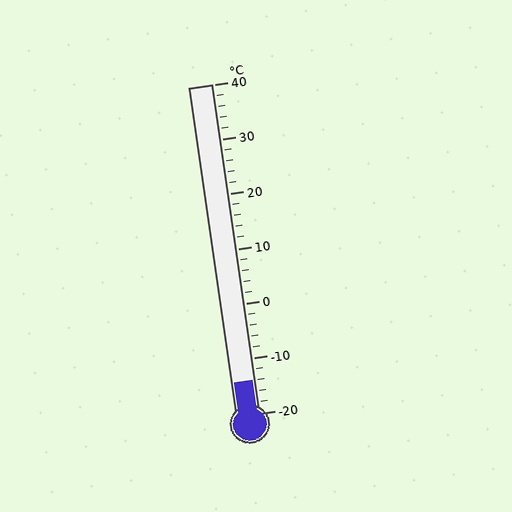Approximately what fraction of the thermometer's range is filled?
The thermometer is filled to approximately 10% of its range.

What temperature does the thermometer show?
The thermometer shows approximately -14°C.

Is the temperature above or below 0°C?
The temperature is below 0°C.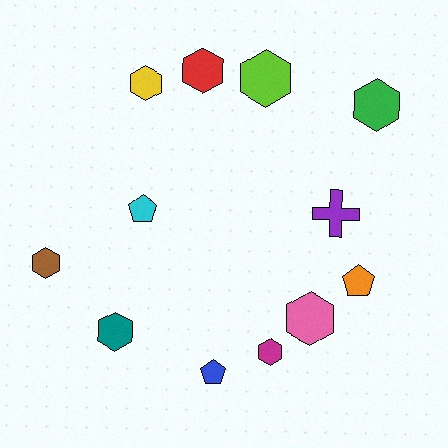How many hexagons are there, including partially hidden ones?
There are 8 hexagons.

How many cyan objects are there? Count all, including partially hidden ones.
There is 1 cyan object.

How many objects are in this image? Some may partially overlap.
There are 12 objects.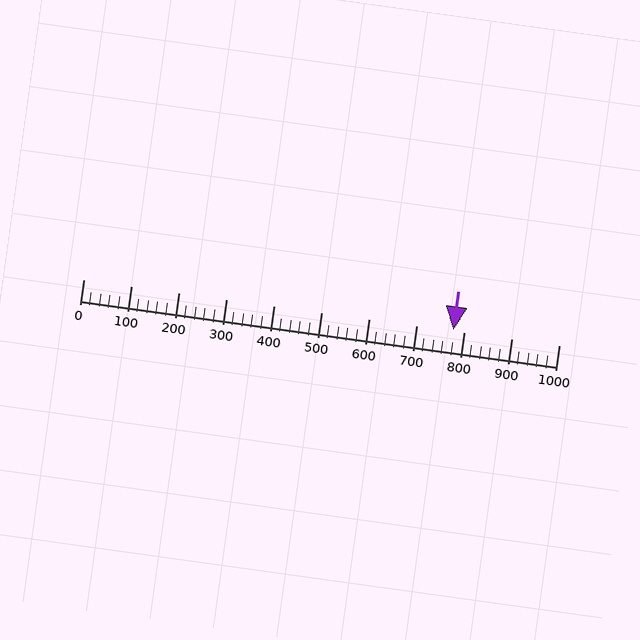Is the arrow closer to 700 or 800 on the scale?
The arrow is closer to 800.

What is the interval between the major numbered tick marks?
The major tick marks are spaced 100 units apart.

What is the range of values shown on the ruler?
The ruler shows values from 0 to 1000.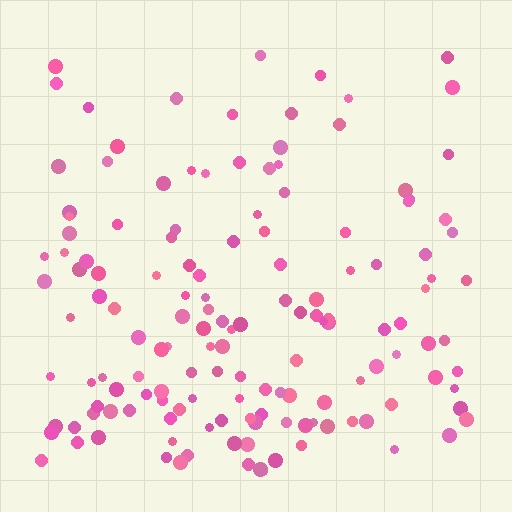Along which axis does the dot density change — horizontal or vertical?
Vertical.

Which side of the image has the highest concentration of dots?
The bottom.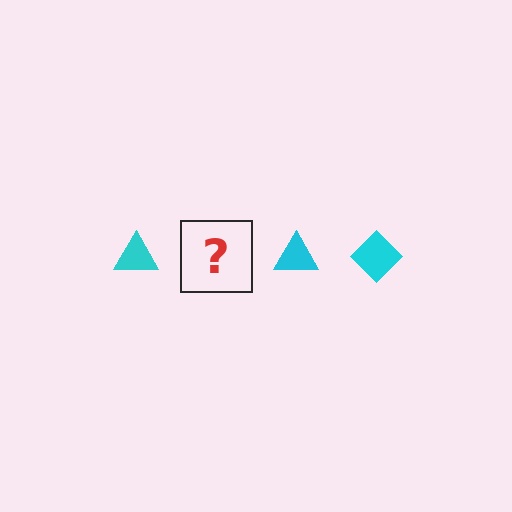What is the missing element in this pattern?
The missing element is a cyan diamond.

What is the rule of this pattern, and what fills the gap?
The rule is that the pattern cycles through triangle, diamond shapes in cyan. The gap should be filled with a cyan diamond.